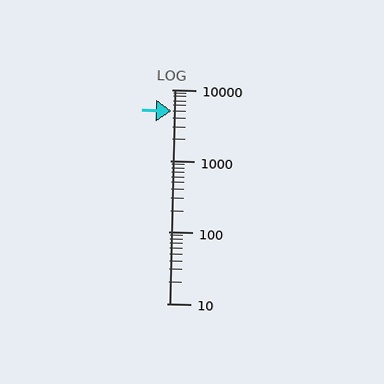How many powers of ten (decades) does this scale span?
The scale spans 3 decades, from 10 to 10000.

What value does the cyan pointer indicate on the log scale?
The pointer indicates approximately 5000.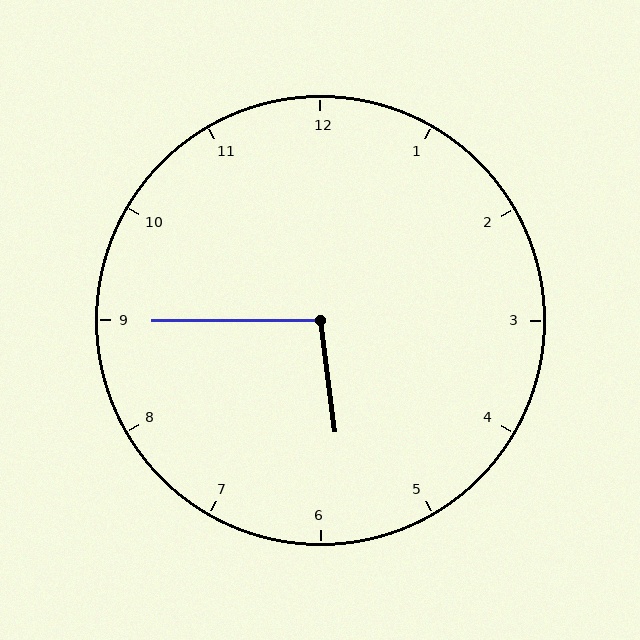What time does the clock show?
5:45.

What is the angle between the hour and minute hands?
Approximately 98 degrees.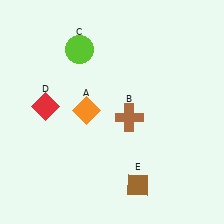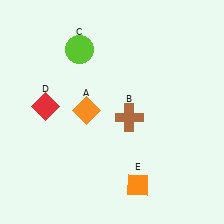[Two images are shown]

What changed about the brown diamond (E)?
In Image 1, E is brown. In Image 2, it changed to orange.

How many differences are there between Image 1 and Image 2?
There is 1 difference between the two images.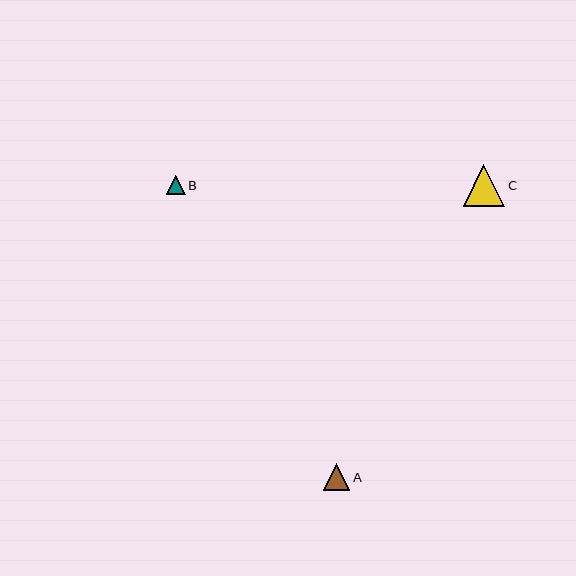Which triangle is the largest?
Triangle C is the largest with a size of approximately 42 pixels.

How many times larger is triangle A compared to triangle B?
Triangle A is approximately 1.4 times the size of triangle B.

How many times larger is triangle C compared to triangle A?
Triangle C is approximately 1.6 times the size of triangle A.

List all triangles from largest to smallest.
From largest to smallest: C, A, B.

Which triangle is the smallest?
Triangle B is the smallest with a size of approximately 19 pixels.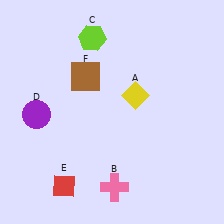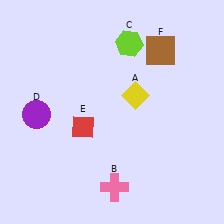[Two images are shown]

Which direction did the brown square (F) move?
The brown square (F) moved right.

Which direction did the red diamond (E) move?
The red diamond (E) moved up.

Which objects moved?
The objects that moved are: the lime hexagon (C), the red diamond (E), the brown square (F).